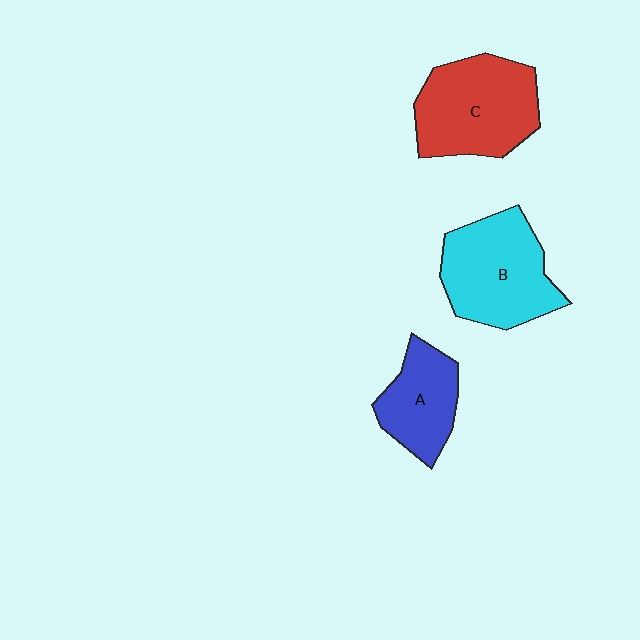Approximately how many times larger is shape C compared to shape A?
Approximately 1.6 times.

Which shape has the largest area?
Shape C (red).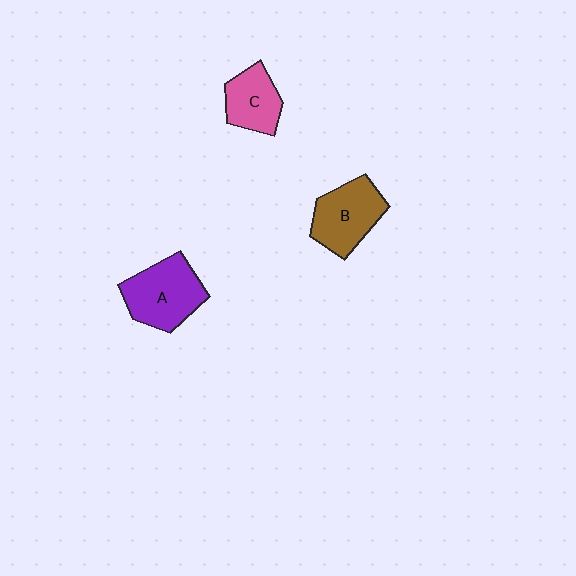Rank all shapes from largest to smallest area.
From largest to smallest: A (purple), B (brown), C (pink).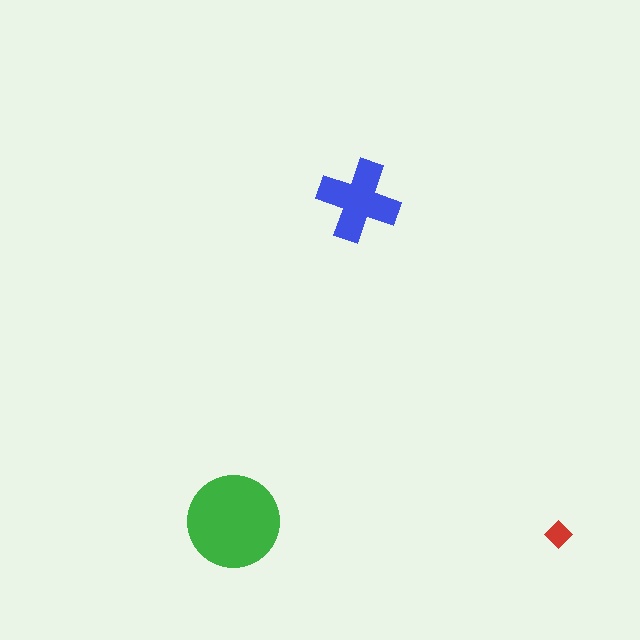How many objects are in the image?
There are 3 objects in the image.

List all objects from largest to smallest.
The green circle, the blue cross, the red diamond.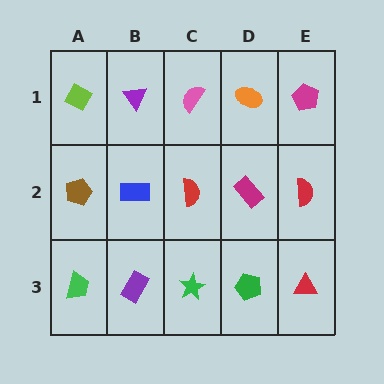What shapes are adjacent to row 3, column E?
A red semicircle (row 2, column E), a green pentagon (row 3, column D).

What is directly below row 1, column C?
A red semicircle.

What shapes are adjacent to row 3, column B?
A blue rectangle (row 2, column B), a green trapezoid (row 3, column A), a green star (row 3, column C).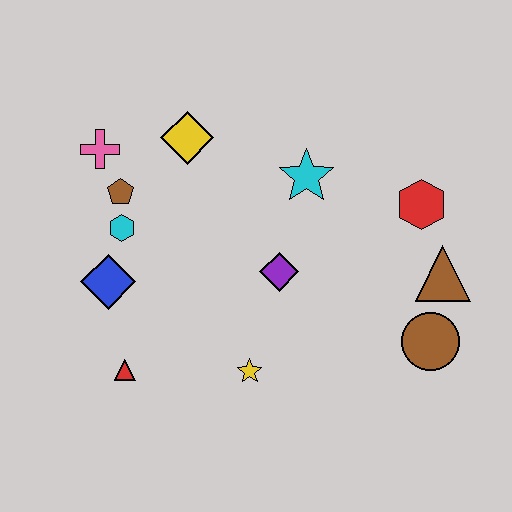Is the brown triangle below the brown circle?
No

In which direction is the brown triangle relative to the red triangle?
The brown triangle is to the right of the red triangle.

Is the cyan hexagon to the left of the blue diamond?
No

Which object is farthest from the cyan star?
The red triangle is farthest from the cyan star.